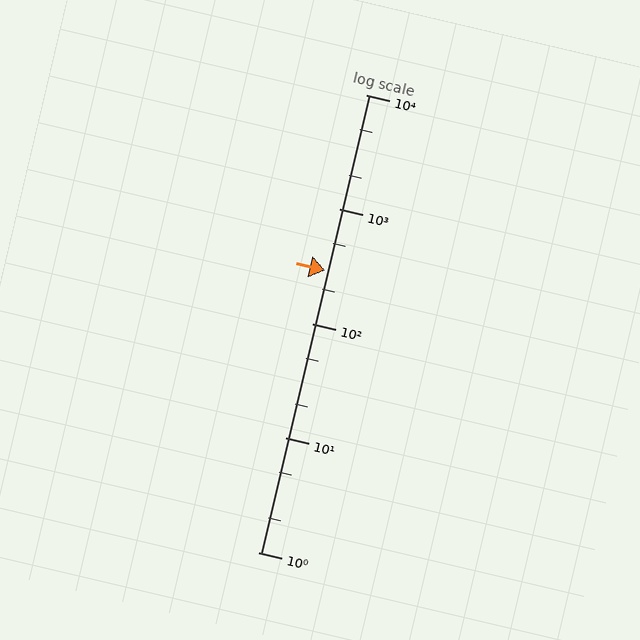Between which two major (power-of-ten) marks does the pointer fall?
The pointer is between 100 and 1000.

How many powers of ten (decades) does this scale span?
The scale spans 4 decades, from 1 to 10000.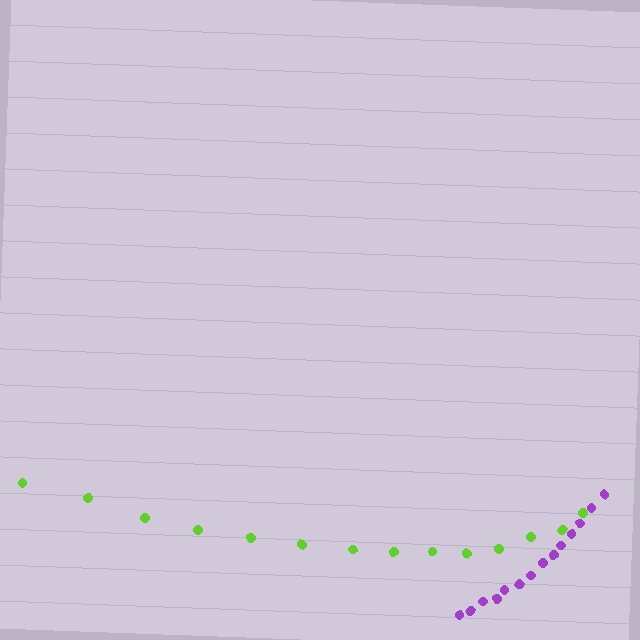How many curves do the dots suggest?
There are 2 distinct paths.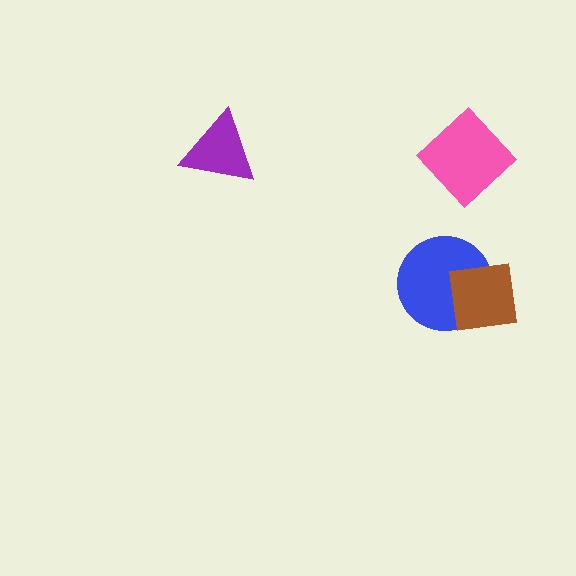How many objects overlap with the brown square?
1 object overlaps with the brown square.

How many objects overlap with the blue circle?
1 object overlaps with the blue circle.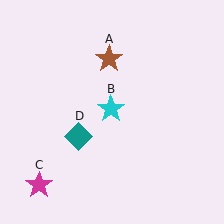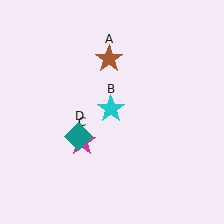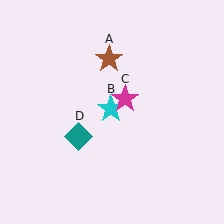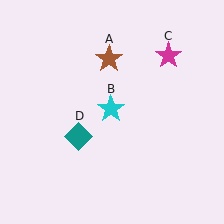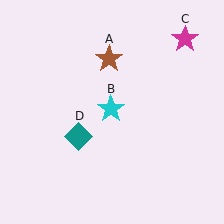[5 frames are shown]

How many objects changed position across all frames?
1 object changed position: magenta star (object C).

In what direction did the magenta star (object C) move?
The magenta star (object C) moved up and to the right.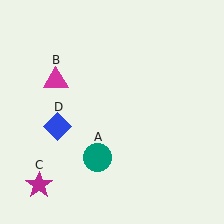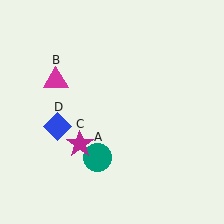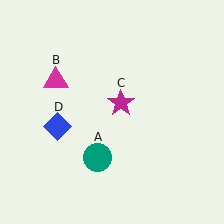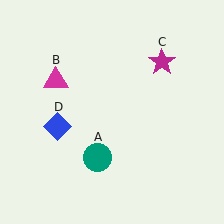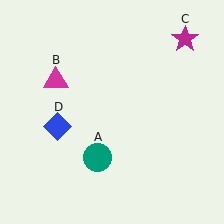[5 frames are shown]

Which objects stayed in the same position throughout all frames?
Teal circle (object A) and magenta triangle (object B) and blue diamond (object D) remained stationary.